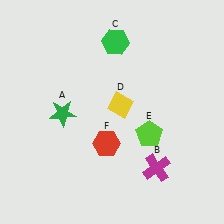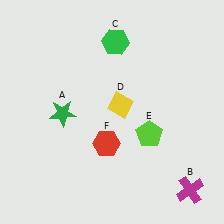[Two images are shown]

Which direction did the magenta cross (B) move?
The magenta cross (B) moved right.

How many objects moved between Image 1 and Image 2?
1 object moved between the two images.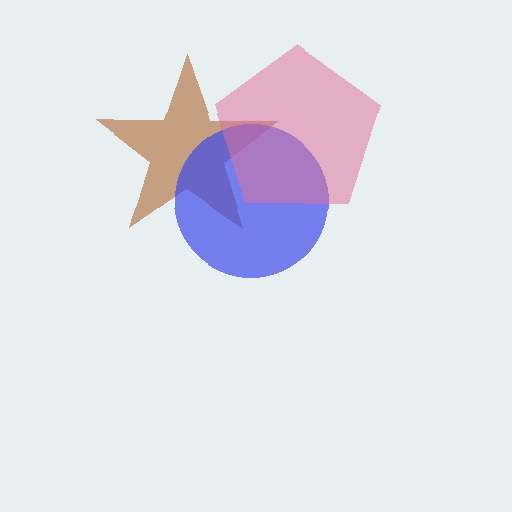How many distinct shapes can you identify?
There are 3 distinct shapes: a brown star, a blue circle, a pink pentagon.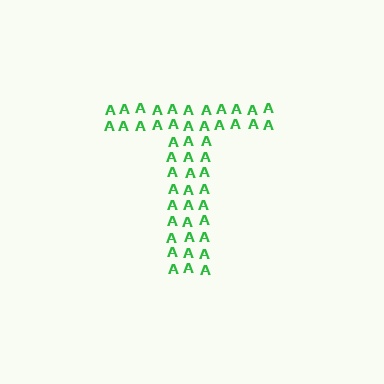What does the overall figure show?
The overall figure shows the letter T.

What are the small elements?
The small elements are letter A's.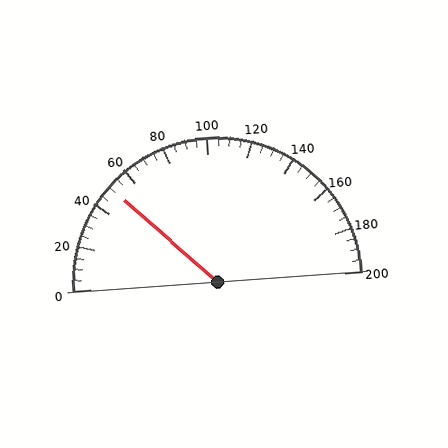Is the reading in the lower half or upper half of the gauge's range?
The reading is in the lower half of the range (0 to 200).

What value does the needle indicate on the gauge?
The needle indicates approximately 50.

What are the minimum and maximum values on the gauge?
The gauge ranges from 0 to 200.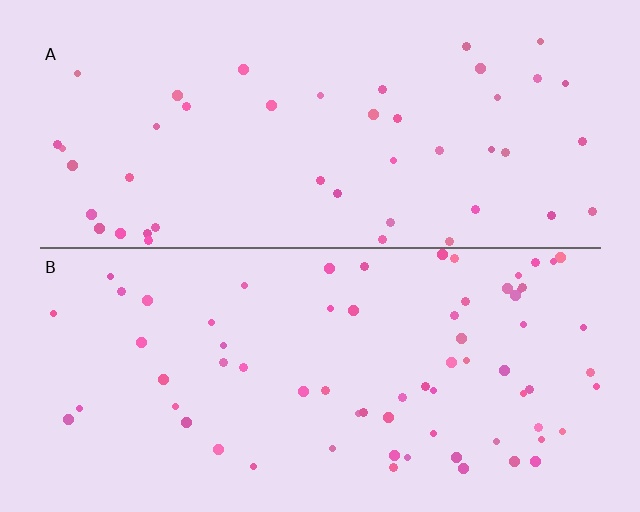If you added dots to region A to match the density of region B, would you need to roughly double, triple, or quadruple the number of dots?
Approximately double.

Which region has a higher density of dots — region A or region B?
B (the bottom).